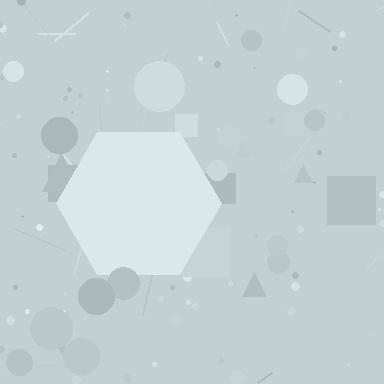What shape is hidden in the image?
A hexagon is hidden in the image.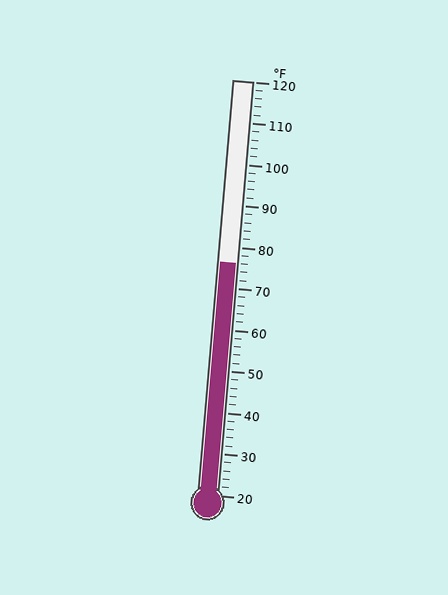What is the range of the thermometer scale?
The thermometer scale ranges from 20°F to 120°F.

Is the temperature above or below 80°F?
The temperature is below 80°F.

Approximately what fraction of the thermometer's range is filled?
The thermometer is filled to approximately 55% of its range.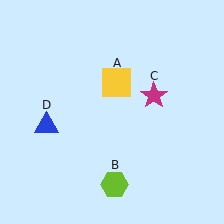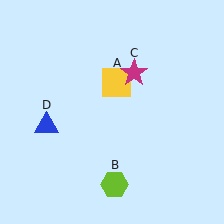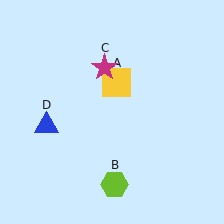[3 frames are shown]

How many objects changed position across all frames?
1 object changed position: magenta star (object C).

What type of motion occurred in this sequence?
The magenta star (object C) rotated counterclockwise around the center of the scene.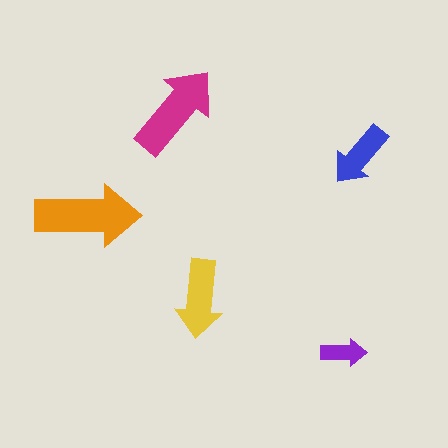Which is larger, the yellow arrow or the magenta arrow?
The magenta one.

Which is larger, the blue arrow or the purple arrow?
The blue one.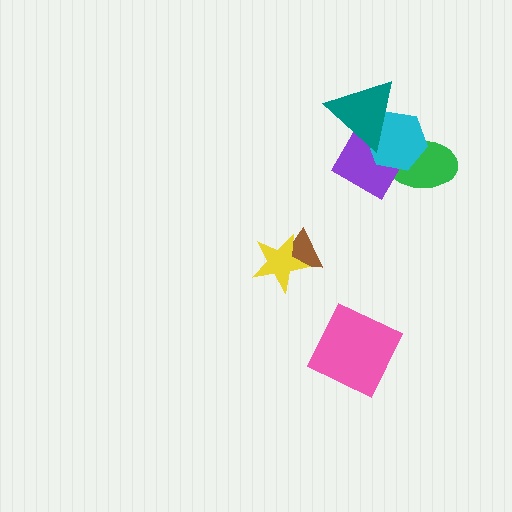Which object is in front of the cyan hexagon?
The teal triangle is in front of the cyan hexagon.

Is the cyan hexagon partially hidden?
Yes, it is partially covered by another shape.